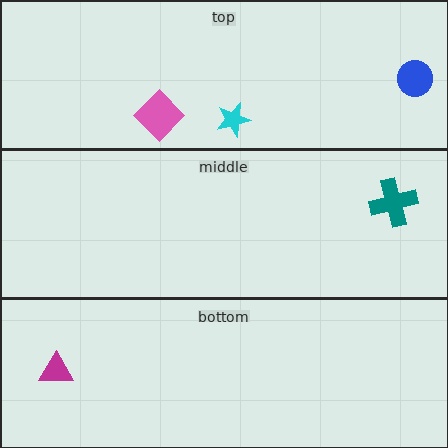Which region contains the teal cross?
The middle region.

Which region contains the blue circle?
The top region.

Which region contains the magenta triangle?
The bottom region.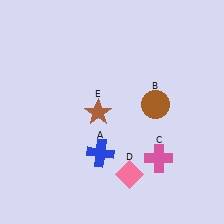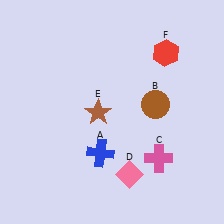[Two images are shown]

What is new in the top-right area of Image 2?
A red hexagon (F) was added in the top-right area of Image 2.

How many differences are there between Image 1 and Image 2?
There is 1 difference between the two images.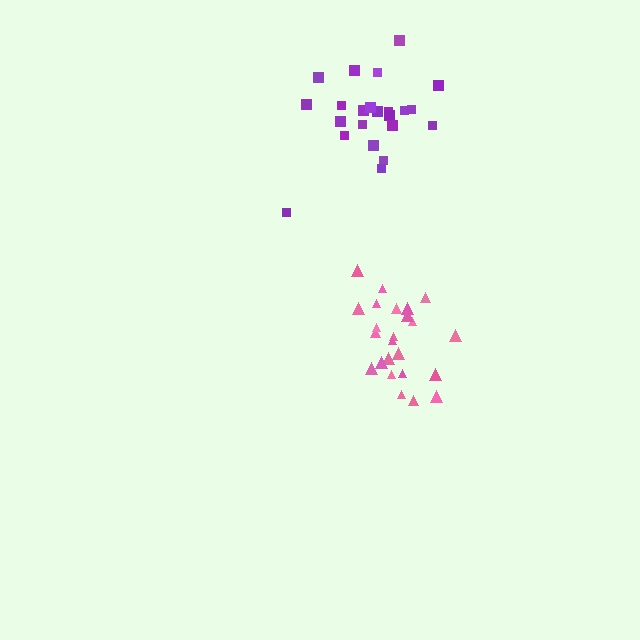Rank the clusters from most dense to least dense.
pink, purple.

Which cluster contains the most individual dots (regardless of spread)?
Pink (24).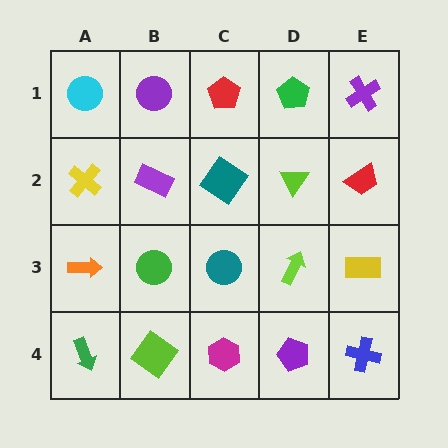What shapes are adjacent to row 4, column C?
A teal circle (row 3, column C), a lime diamond (row 4, column B), a purple pentagon (row 4, column D).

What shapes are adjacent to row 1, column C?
A teal diamond (row 2, column C), a purple circle (row 1, column B), a green pentagon (row 1, column D).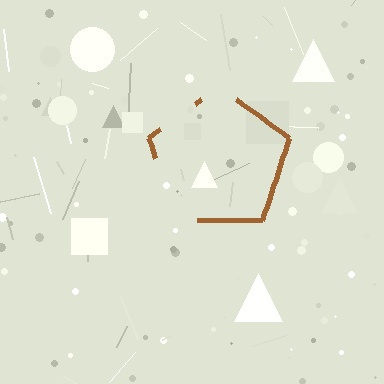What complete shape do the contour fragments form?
The contour fragments form a pentagon.